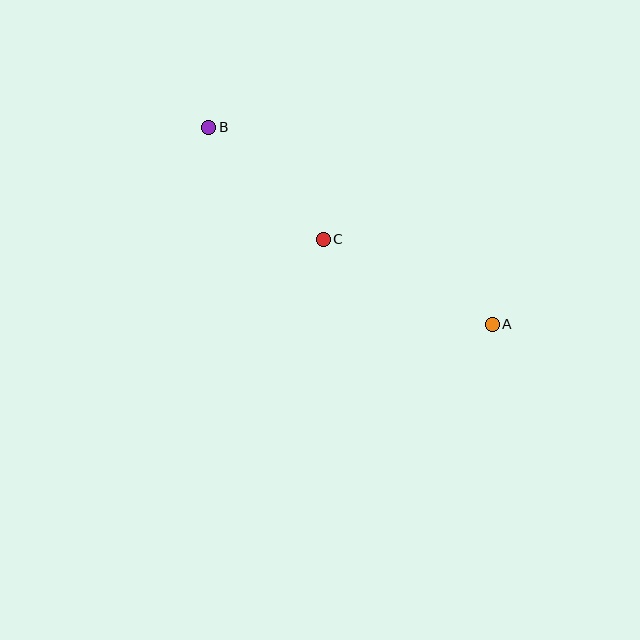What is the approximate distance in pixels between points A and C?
The distance between A and C is approximately 189 pixels.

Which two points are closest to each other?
Points B and C are closest to each other.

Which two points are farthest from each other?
Points A and B are farthest from each other.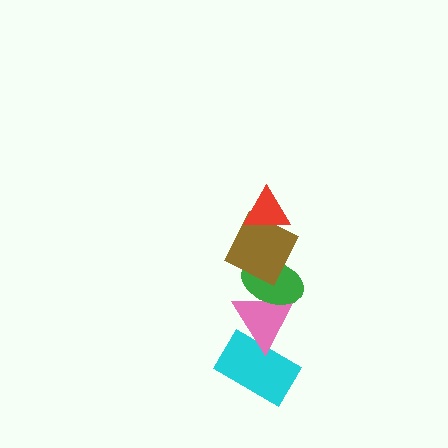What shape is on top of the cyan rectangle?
The pink triangle is on top of the cyan rectangle.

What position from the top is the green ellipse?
The green ellipse is 3rd from the top.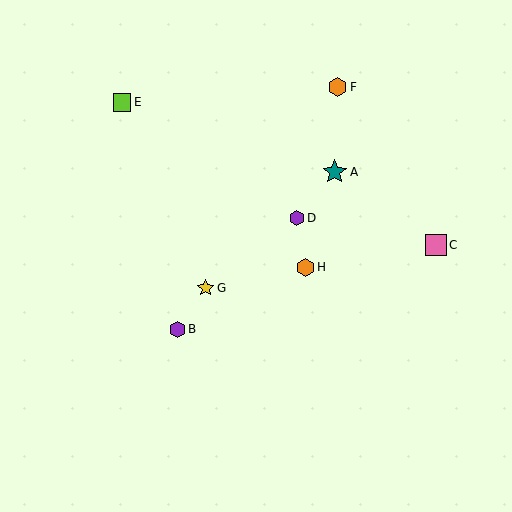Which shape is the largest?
The teal star (labeled A) is the largest.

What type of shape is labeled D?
Shape D is a purple hexagon.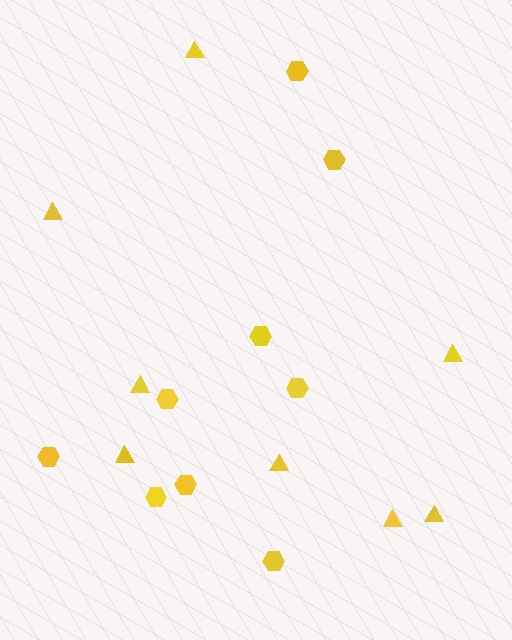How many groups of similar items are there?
There are 2 groups: one group of hexagons (9) and one group of triangles (8).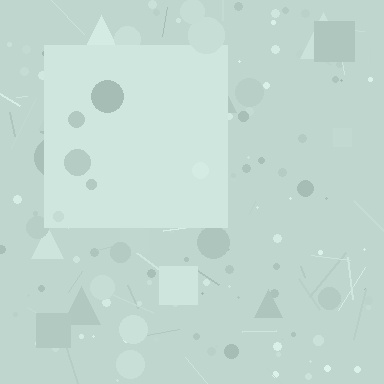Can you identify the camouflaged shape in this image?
The camouflaged shape is a square.